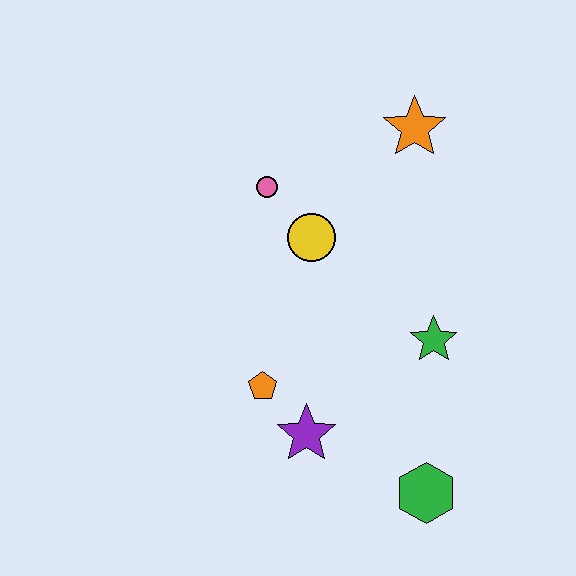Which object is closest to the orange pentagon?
The purple star is closest to the orange pentagon.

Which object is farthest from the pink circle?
The green hexagon is farthest from the pink circle.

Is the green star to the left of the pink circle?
No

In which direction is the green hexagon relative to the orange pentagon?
The green hexagon is to the right of the orange pentagon.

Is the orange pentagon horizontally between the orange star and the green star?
No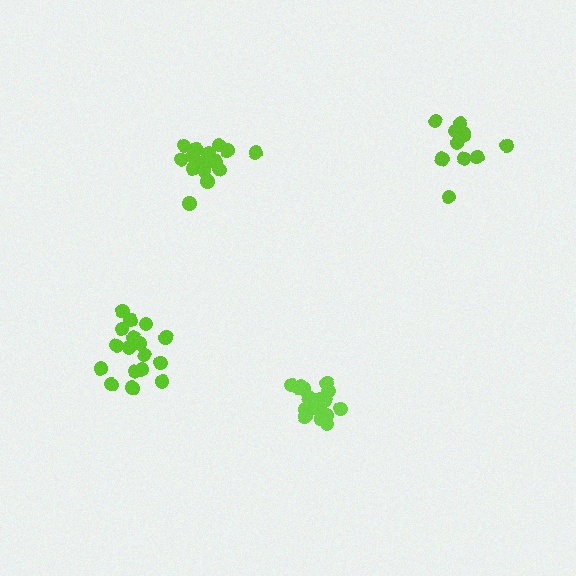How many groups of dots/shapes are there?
There are 4 groups.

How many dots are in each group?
Group 1: 19 dots, Group 2: 13 dots, Group 3: 18 dots, Group 4: 17 dots (67 total).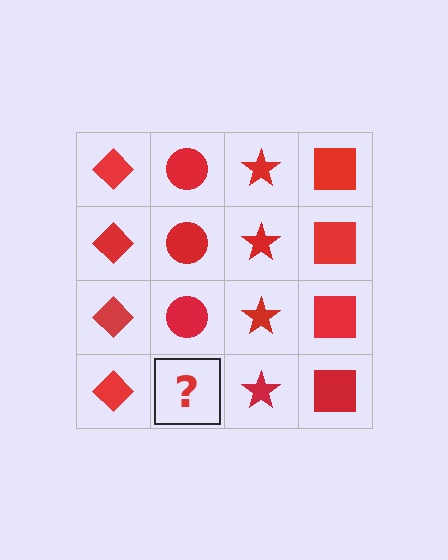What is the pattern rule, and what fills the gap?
The rule is that each column has a consistent shape. The gap should be filled with a red circle.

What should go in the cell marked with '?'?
The missing cell should contain a red circle.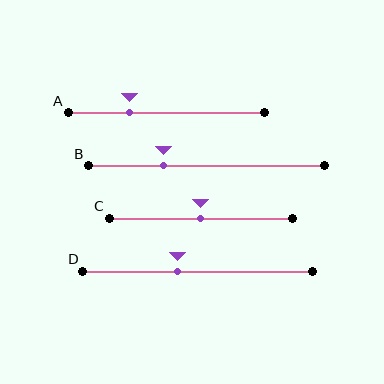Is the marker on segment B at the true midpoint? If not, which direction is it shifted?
No, the marker on segment B is shifted to the left by about 18% of the segment length.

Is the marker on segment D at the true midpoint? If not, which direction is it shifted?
No, the marker on segment D is shifted to the left by about 9% of the segment length.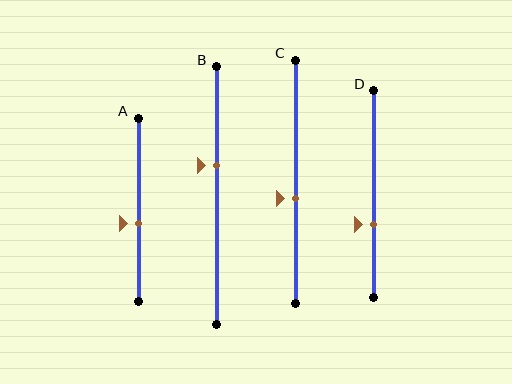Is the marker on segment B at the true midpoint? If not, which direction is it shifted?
No, the marker on segment B is shifted upward by about 12% of the segment length.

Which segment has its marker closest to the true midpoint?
Segment A has its marker closest to the true midpoint.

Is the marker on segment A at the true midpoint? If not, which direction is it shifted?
No, the marker on segment A is shifted downward by about 7% of the segment length.